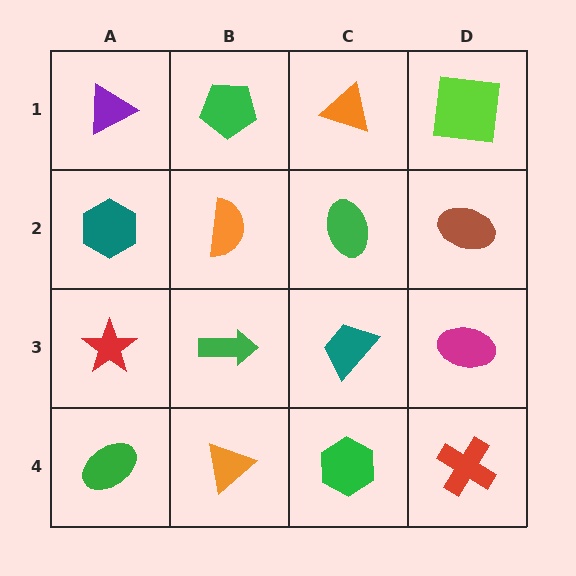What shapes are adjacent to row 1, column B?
An orange semicircle (row 2, column B), a purple triangle (row 1, column A), an orange triangle (row 1, column C).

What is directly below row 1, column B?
An orange semicircle.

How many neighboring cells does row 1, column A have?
2.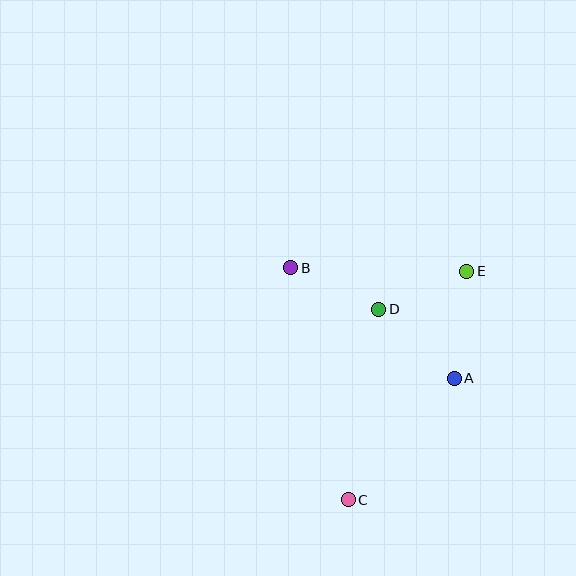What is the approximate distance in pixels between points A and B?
The distance between A and B is approximately 197 pixels.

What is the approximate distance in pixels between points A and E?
The distance between A and E is approximately 107 pixels.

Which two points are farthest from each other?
Points C and E are farthest from each other.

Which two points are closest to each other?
Points D and E are closest to each other.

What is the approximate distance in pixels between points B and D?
The distance between B and D is approximately 97 pixels.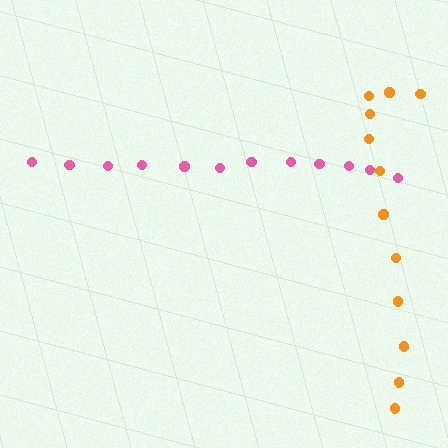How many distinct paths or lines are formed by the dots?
There are 2 distinct paths.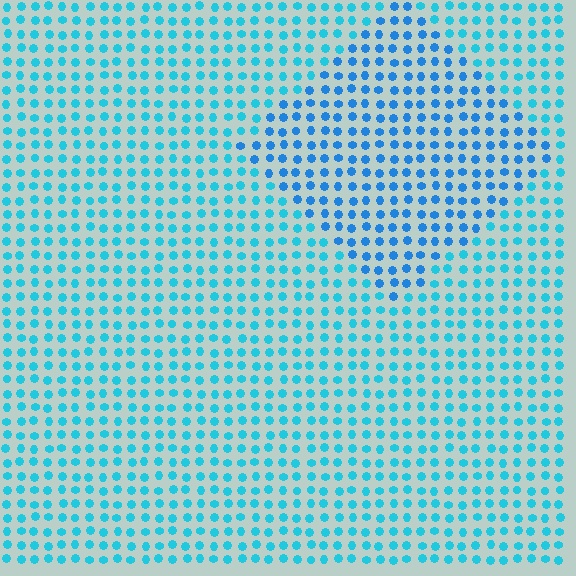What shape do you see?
I see a diamond.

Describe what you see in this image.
The image is filled with small cyan elements in a uniform arrangement. A diamond-shaped region is visible where the elements are tinted to a slightly different hue, forming a subtle color boundary.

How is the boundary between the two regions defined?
The boundary is defined purely by a slight shift in hue (about 22 degrees). Spacing, size, and orientation are identical on both sides.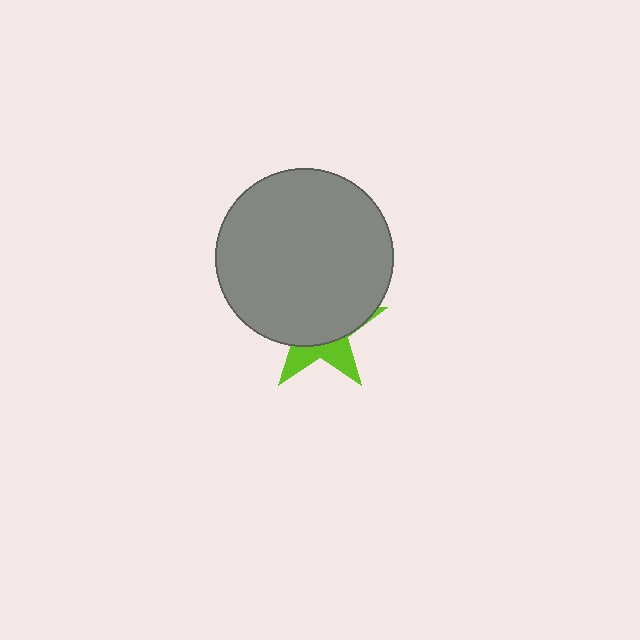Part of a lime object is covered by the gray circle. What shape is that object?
It is a star.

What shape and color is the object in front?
The object in front is a gray circle.